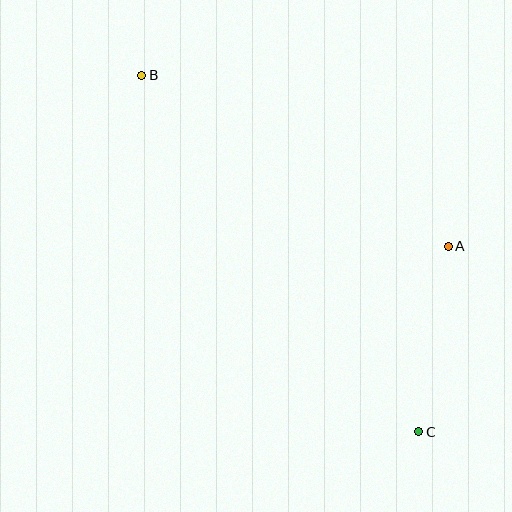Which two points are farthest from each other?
Points B and C are farthest from each other.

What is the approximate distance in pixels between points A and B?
The distance between A and B is approximately 351 pixels.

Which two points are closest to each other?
Points A and C are closest to each other.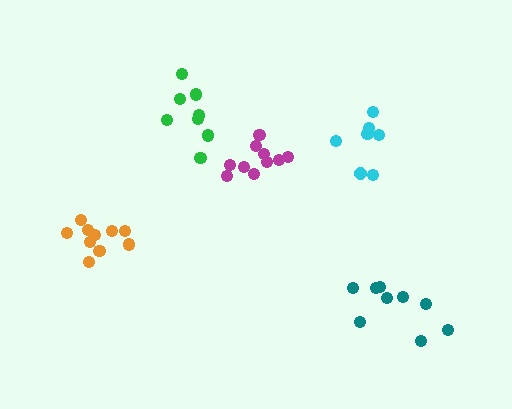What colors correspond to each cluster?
The clusters are colored: orange, magenta, green, teal, cyan.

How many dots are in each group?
Group 1: 10 dots, Group 2: 10 dots, Group 3: 8 dots, Group 4: 9 dots, Group 5: 7 dots (44 total).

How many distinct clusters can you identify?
There are 5 distinct clusters.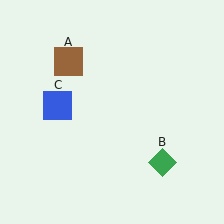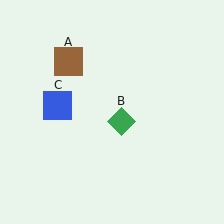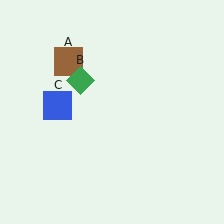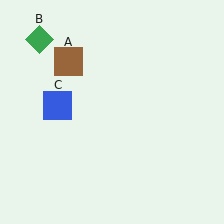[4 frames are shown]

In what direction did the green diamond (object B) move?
The green diamond (object B) moved up and to the left.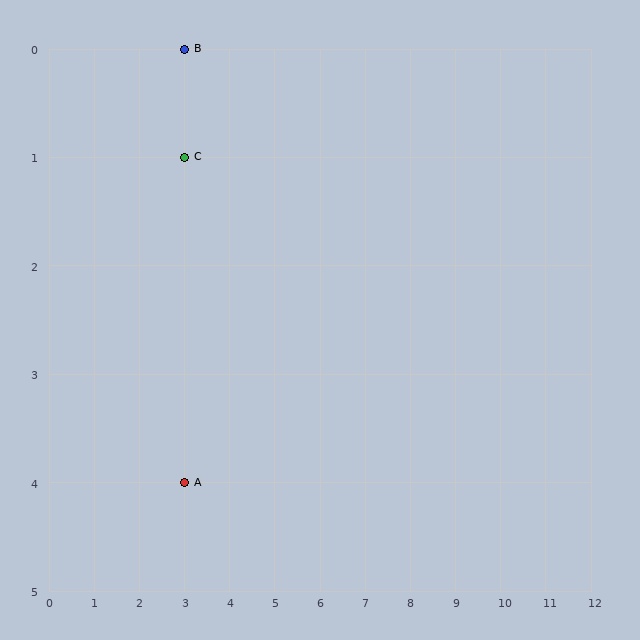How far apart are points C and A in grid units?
Points C and A are 3 rows apart.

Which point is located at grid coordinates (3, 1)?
Point C is at (3, 1).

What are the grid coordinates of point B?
Point B is at grid coordinates (3, 0).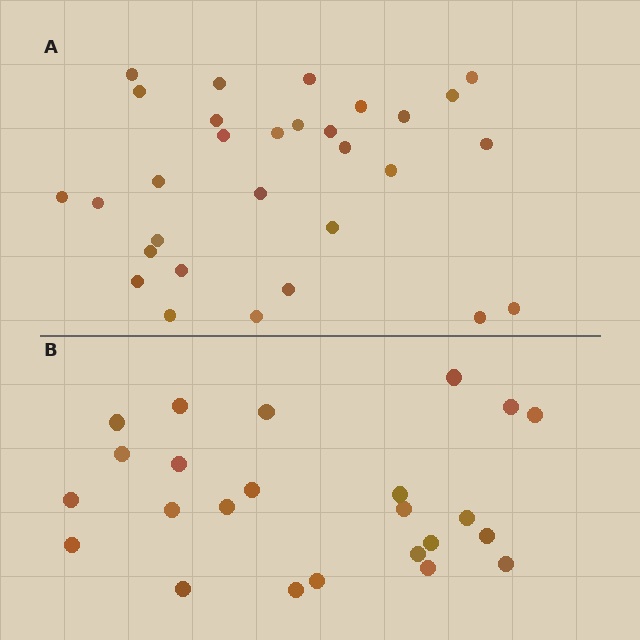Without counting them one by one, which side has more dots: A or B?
Region A (the top region) has more dots.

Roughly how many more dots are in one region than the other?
Region A has about 6 more dots than region B.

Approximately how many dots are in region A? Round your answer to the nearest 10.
About 30 dots.